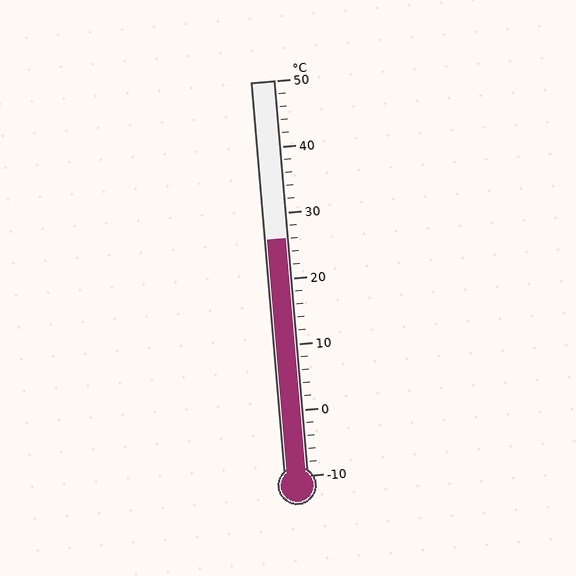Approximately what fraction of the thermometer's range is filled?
The thermometer is filled to approximately 60% of its range.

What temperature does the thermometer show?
The thermometer shows approximately 26°C.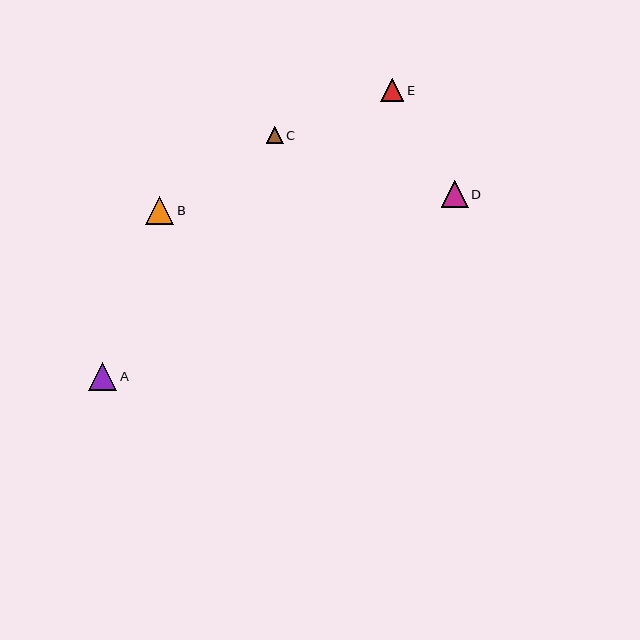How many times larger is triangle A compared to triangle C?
Triangle A is approximately 1.7 times the size of triangle C.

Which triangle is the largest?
Triangle B is the largest with a size of approximately 29 pixels.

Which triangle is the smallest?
Triangle C is the smallest with a size of approximately 17 pixels.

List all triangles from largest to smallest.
From largest to smallest: B, A, D, E, C.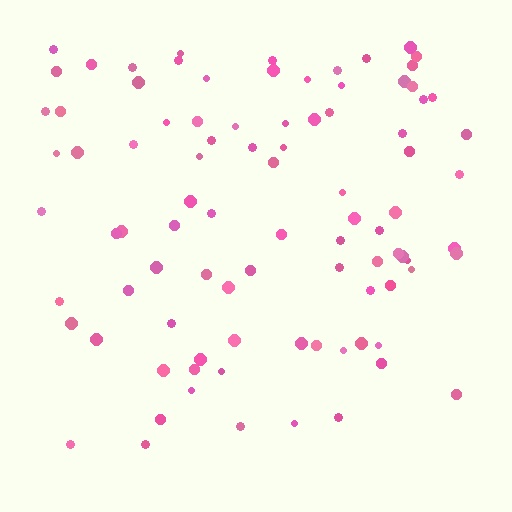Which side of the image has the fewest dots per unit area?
The bottom.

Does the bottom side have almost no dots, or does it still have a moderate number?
Still a moderate number, just noticeably fewer than the top.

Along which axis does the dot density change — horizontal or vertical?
Vertical.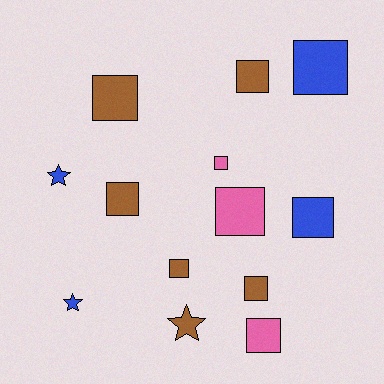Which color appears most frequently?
Brown, with 6 objects.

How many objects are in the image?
There are 13 objects.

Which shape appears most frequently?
Square, with 10 objects.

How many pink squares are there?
There are 3 pink squares.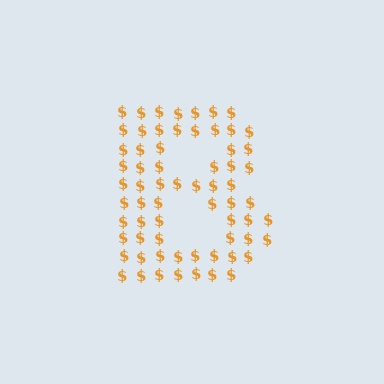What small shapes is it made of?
It is made of small dollar signs.